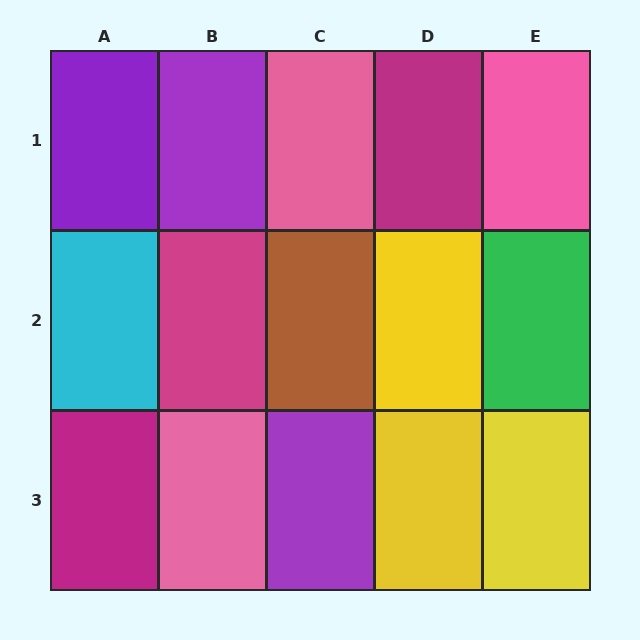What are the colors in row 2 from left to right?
Cyan, magenta, brown, yellow, green.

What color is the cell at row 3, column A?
Magenta.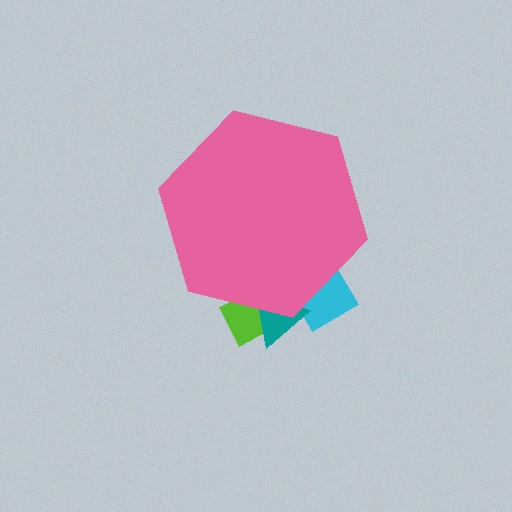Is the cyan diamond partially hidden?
Yes, the cyan diamond is partially hidden behind the pink hexagon.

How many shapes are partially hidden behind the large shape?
3 shapes are partially hidden.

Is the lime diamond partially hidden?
Yes, the lime diamond is partially hidden behind the pink hexagon.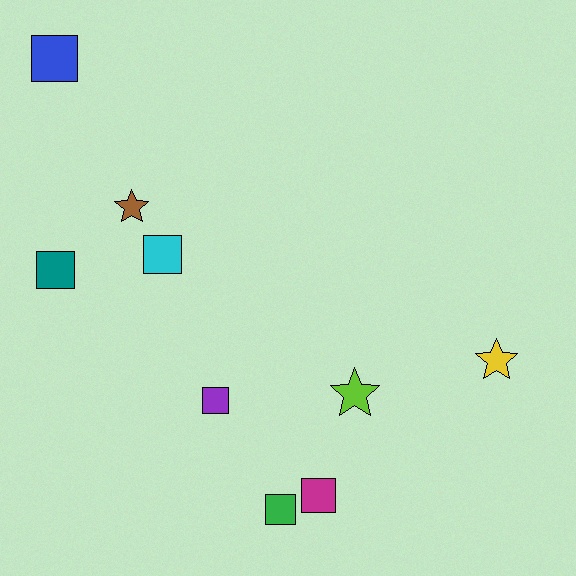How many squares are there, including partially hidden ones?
There are 6 squares.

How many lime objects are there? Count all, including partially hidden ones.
There is 1 lime object.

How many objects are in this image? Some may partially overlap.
There are 9 objects.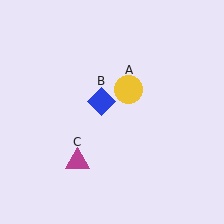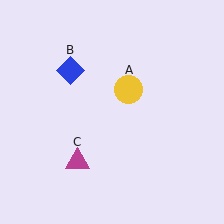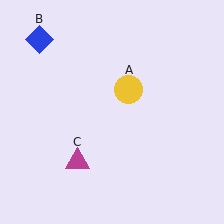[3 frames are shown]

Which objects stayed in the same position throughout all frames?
Yellow circle (object A) and magenta triangle (object C) remained stationary.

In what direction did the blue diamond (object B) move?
The blue diamond (object B) moved up and to the left.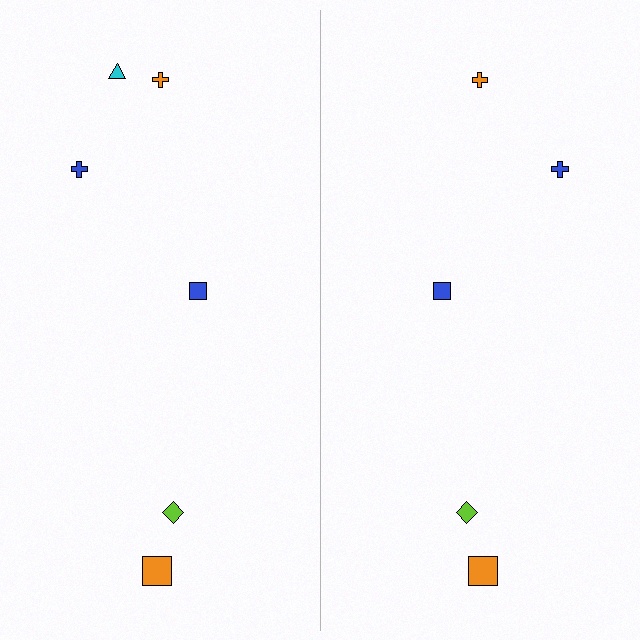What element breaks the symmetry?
A cyan triangle is missing from the right side.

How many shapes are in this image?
There are 11 shapes in this image.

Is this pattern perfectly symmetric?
No, the pattern is not perfectly symmetric. A cyan triangle is missing from the right side.